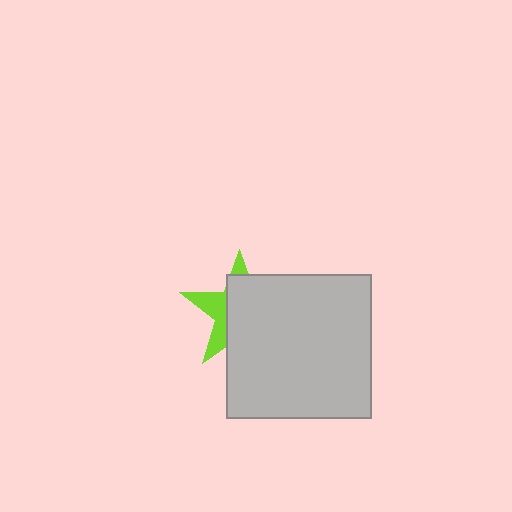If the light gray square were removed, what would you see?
You would see the complete lime star.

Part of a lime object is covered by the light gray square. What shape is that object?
It is a star.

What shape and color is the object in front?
The object in front is a light gray square.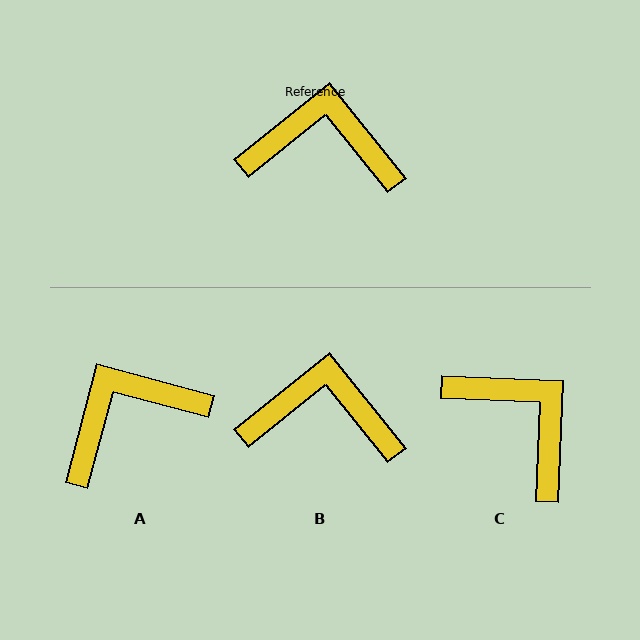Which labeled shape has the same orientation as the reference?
B.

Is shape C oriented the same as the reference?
No, it is off by about 41 degrees.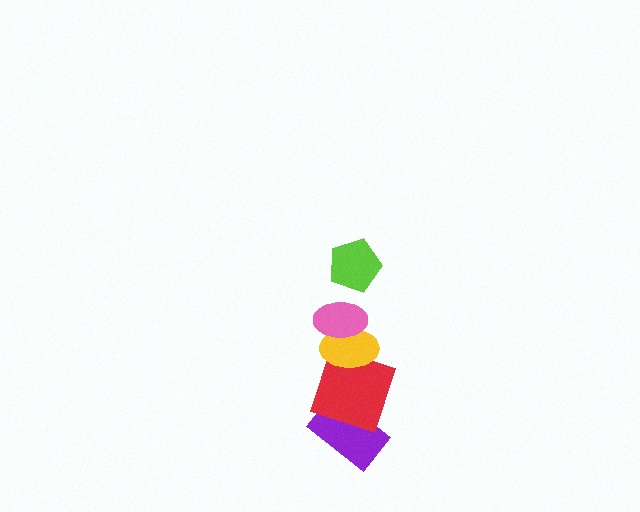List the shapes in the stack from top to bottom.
From top to bottom: the lime pentagon, the pink ellipse, the yellow ellipse, the red square, the purple rectangle.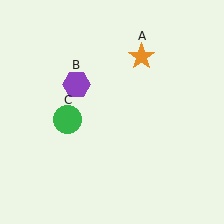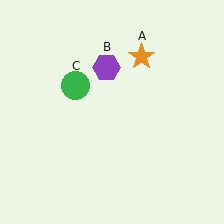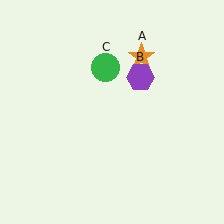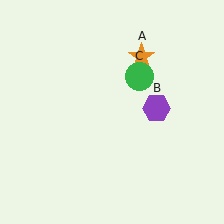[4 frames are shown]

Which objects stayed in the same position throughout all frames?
Orange star (object A) remained stationary.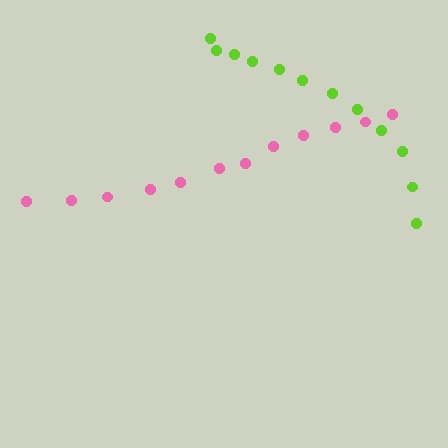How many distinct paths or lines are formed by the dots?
There are 2 distinct paths.